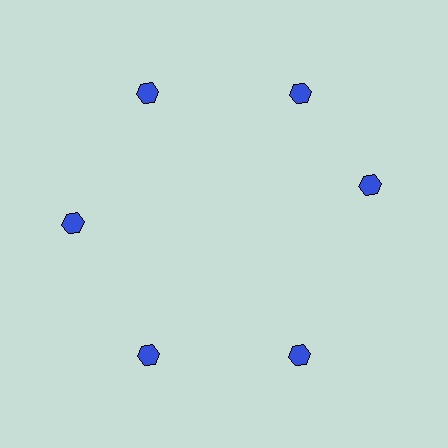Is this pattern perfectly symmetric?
No. The 6 blue hexagons are arranged in a ring, but one element near the 3 o'clock position is rotated out of alignment along the ring, breaking the 6-fold rotational symmetry.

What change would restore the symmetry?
The symmetry would be restored by rotating it back into even spacing with its neighbors so that all 6 hexagons sit at equal angles and equal distance from the center.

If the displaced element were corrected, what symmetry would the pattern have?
It would have 6-fold rotational symmetry — the pattern would map onto itself every 60 degrees.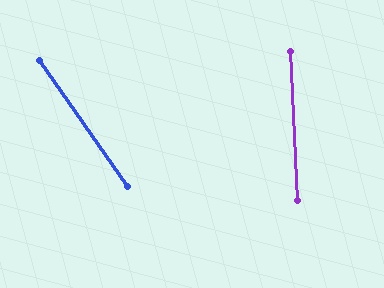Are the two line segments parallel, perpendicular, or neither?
Neither parallel nor perpendicular — they differ by about 32°.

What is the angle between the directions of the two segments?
Approximately 32 degrees.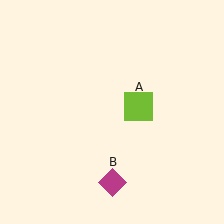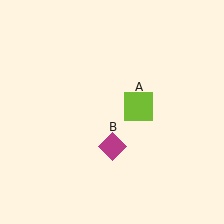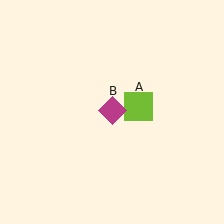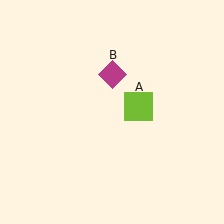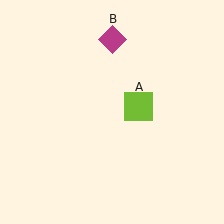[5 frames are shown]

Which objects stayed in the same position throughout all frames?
Lime square (object A) remained stationary.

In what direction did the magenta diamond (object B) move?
The magenta diamond (object B) moved up.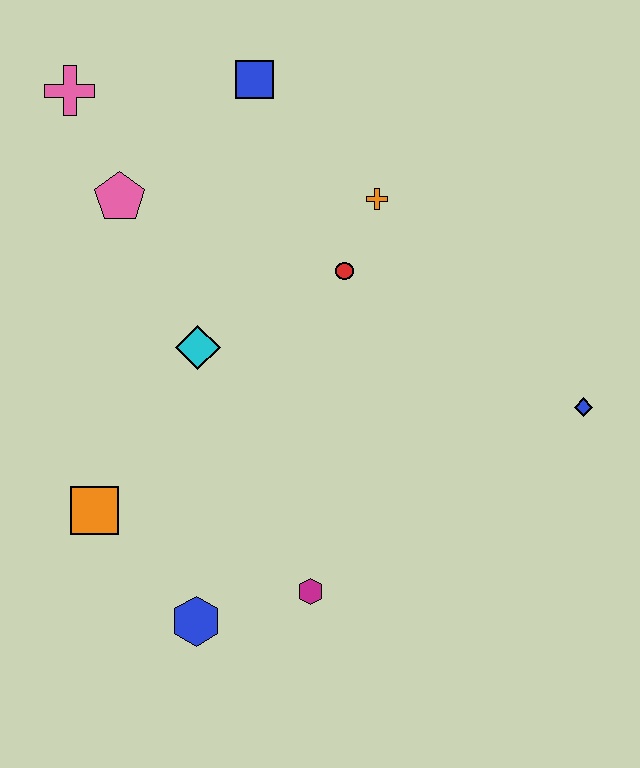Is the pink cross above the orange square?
Yes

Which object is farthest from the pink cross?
The blue diamond is farthest from the pink cross.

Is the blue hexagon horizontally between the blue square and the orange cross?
No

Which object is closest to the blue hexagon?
The magenta hexagon is closest to the blue hexagon.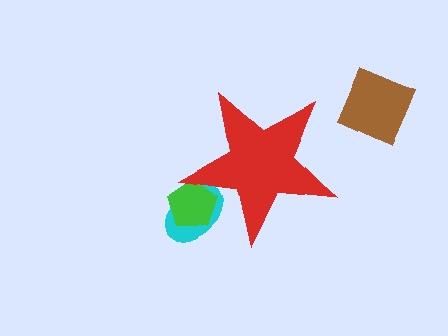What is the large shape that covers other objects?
A red star.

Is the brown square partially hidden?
No, the brown square is fully visible.